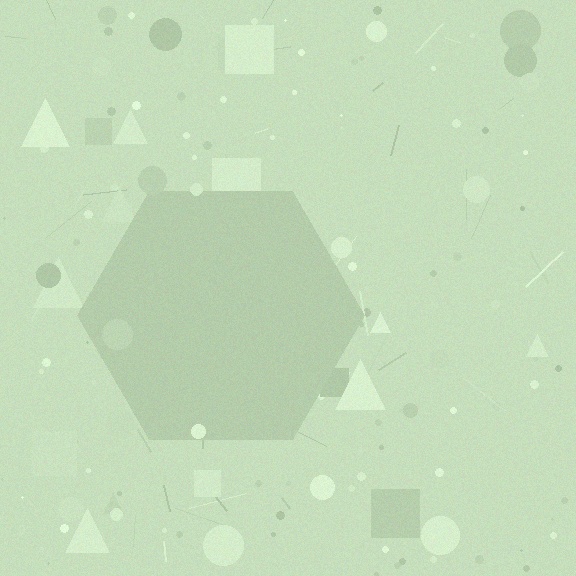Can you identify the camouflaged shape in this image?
The camouflaged shape is a hexagon.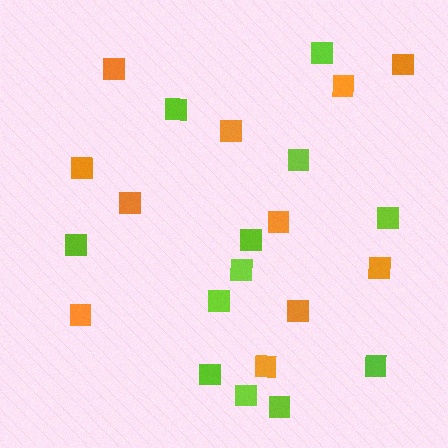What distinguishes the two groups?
There are 2 groups: one group of orange squares (11) and one group of lime squares (12).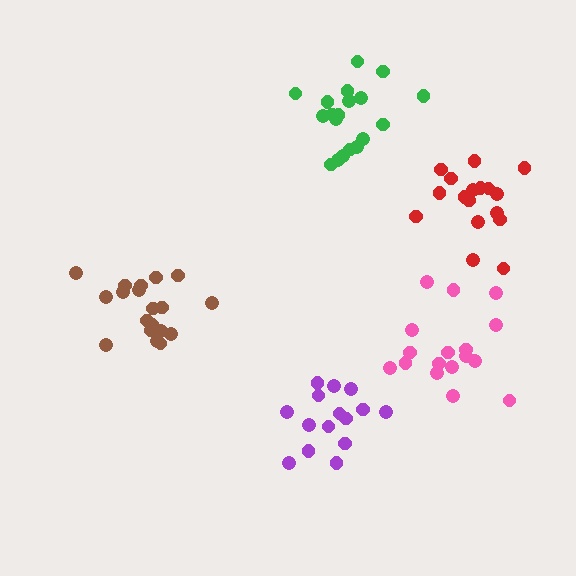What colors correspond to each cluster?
The clusters are colored: brown, red, purple, green, pink.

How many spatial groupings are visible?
There are 5 spatial groupings.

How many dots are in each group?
Group 1: 19 dots, Group 2: 17 dots, Group 3: 15 dots, Group 4: 19 dots, Group 5: 17 dots (87 total).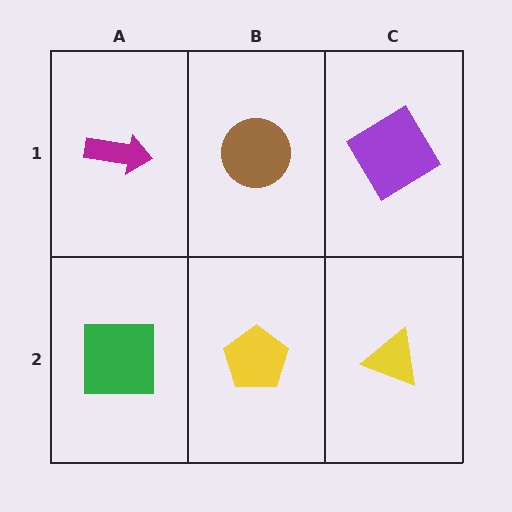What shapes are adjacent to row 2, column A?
A magenta arrow (row 1, column A), a yellow pentagon (row 2, column B).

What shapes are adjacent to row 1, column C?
A yellow triangle (row 2, column C), a brown circle (row 1, column B).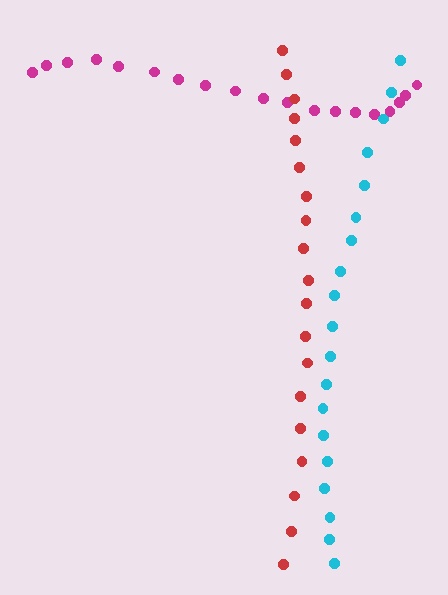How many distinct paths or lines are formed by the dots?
There are 3 distinct paths.